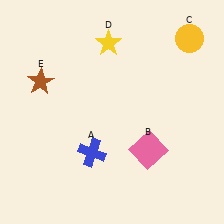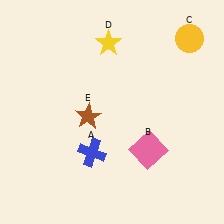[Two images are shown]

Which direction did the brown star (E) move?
The brown star (E) moved right.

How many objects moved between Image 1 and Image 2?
1 object moved between the two images.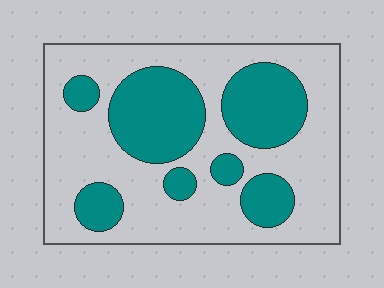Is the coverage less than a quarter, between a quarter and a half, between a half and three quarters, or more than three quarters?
Between a quarter and a half.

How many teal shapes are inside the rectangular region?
7.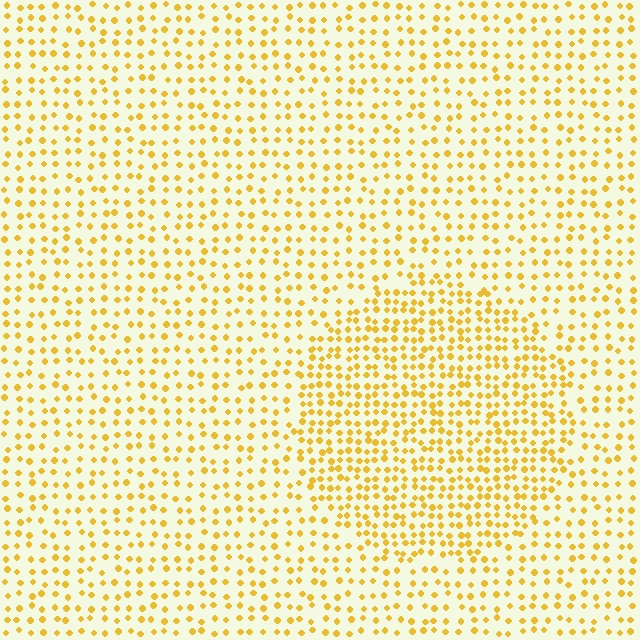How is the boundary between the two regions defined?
The boundary is defined by a change in element density (approximately 1.7x ratio). All elements are the same color, size, and shape.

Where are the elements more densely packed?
The elements are more densely packed inside the circle boundary.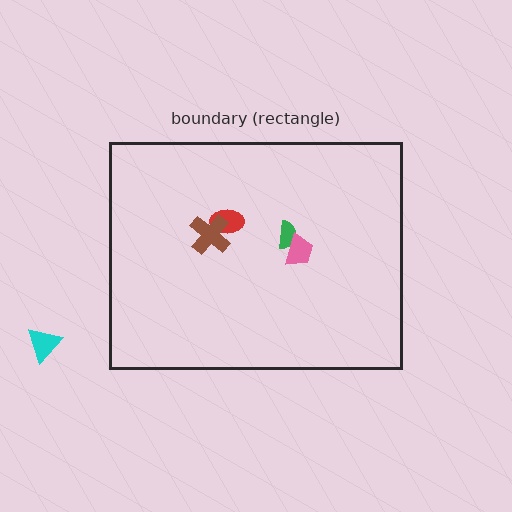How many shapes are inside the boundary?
4 inside, 1 outside.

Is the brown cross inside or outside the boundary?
Inside.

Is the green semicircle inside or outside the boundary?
Inside.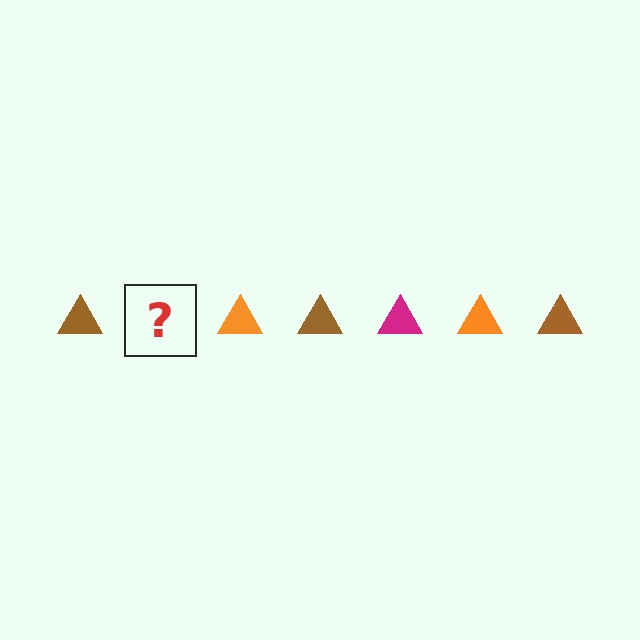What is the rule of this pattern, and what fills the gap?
The rule is that the pattern cycles through brown, magenta, orange triangles. The gap should be filled with a magenta triangle.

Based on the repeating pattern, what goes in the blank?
The blank should be a magenta triangle.